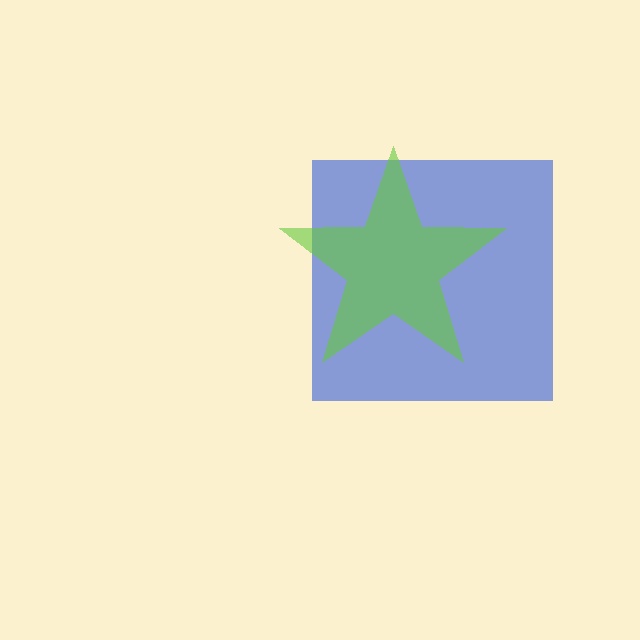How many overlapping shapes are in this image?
There are 2 overlapping shapes in the image.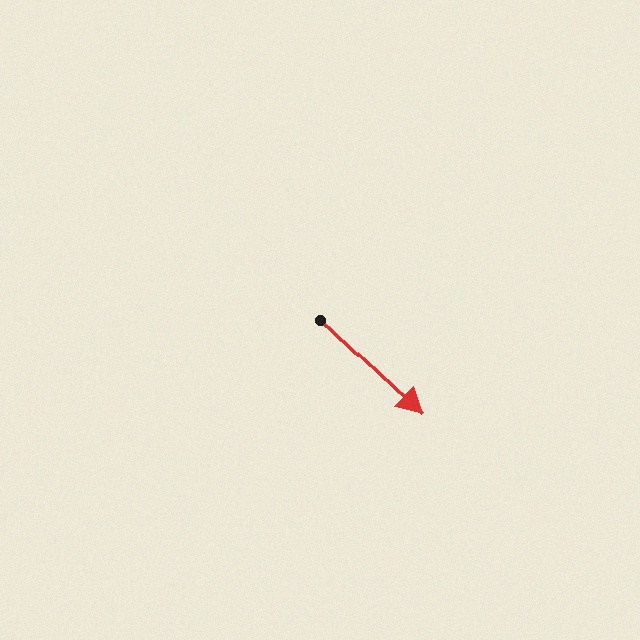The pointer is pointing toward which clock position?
Roughly 4 o'clock.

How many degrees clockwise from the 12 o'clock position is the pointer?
Approximately 133 degrees.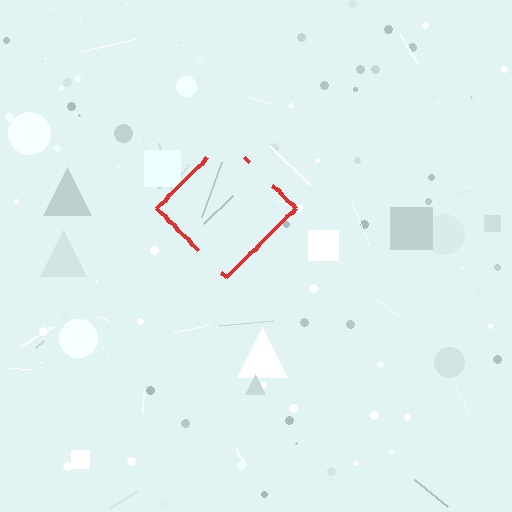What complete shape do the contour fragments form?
The contour fragments form a diamond.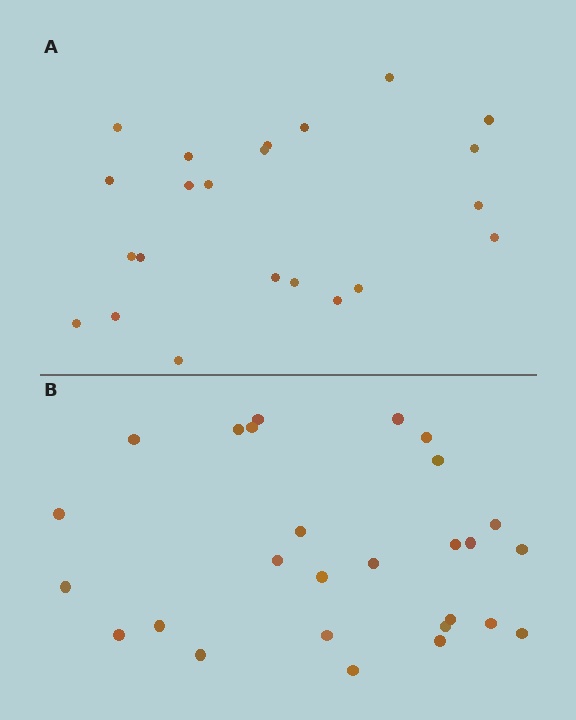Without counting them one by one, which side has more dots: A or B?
Region B (the bottom region) has more dots.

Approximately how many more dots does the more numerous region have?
Region B has about 5 more dots than region A.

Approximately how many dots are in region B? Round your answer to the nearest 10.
About 30 dots. (The exact count is 27, which rounds to 30.)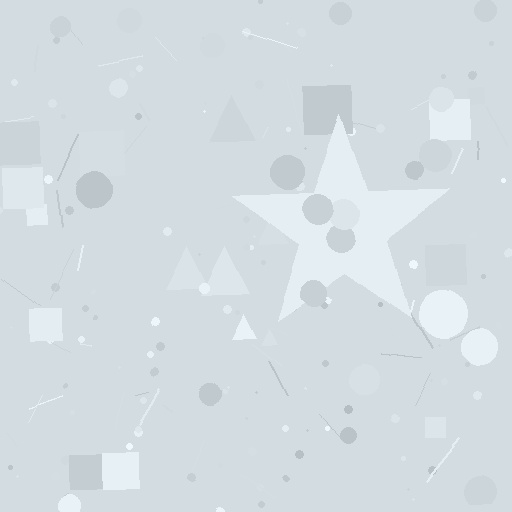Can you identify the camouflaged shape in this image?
The camouflaged shape is a star.